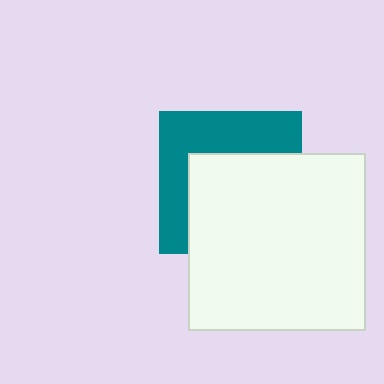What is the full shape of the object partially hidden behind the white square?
The partially hidden object is a teal square.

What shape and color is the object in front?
The object in front is a white square.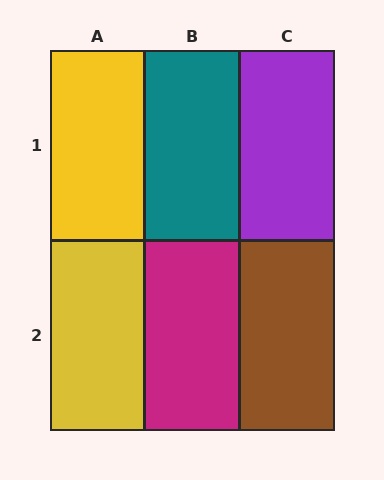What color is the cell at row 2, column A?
Yellow.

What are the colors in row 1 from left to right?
Yellow, teal, purple.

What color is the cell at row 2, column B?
Magenta.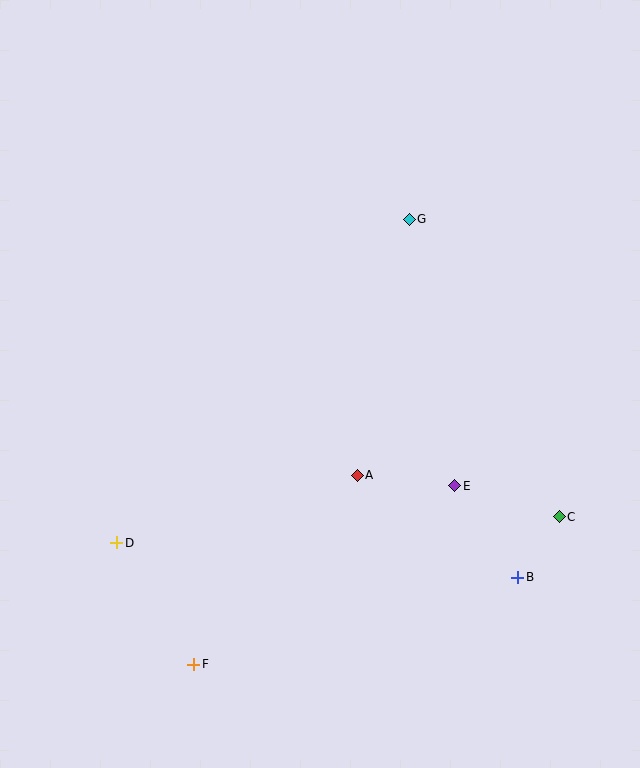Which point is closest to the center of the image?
Point A at (357, 476) is closest to the center.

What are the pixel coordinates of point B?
Point B is at (518, 577).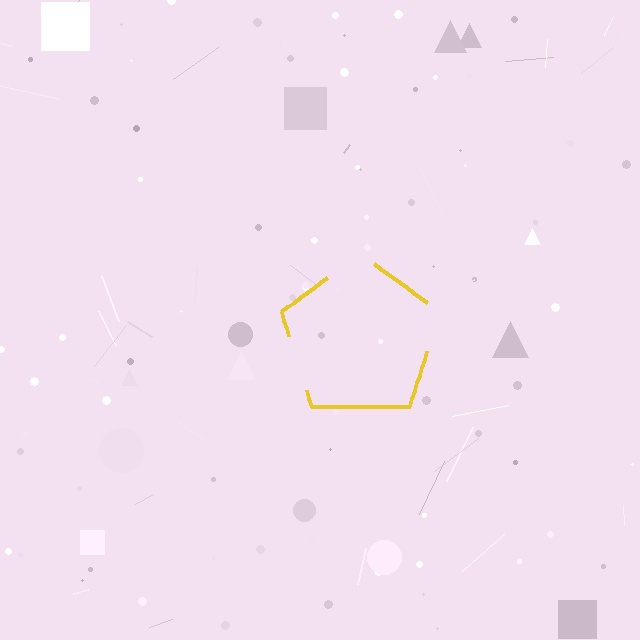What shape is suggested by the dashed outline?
The dashed outline suggests a pentagon.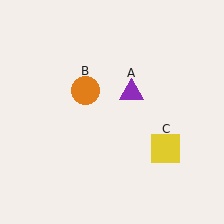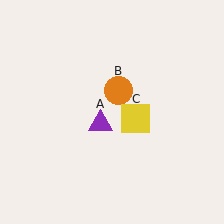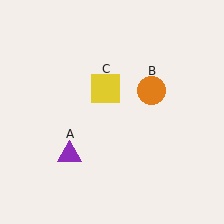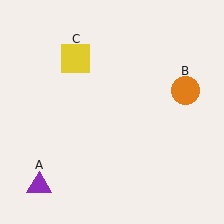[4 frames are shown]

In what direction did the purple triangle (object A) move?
The purple triangle (object A) moved down and to the left.